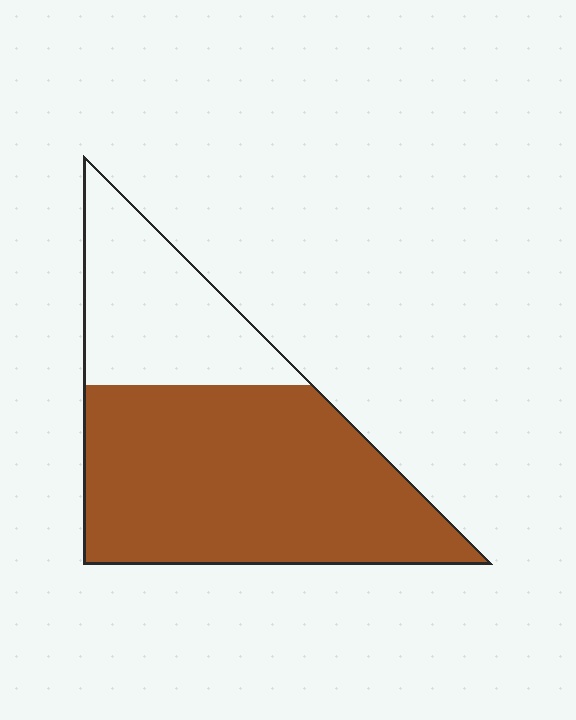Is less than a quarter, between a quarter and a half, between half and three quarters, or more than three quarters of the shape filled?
Between half and three quarters.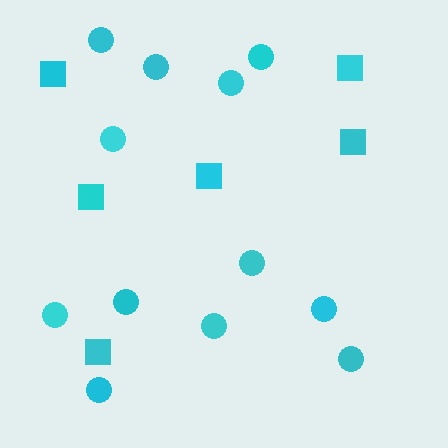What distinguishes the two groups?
There are 2 groups: one group of circles (12) and one group of squares (6).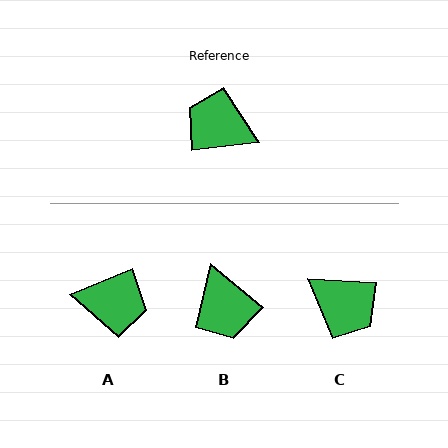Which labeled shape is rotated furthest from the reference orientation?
C, about 169 degrees away.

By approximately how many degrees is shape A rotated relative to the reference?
Approximately 165 degrees clockwise.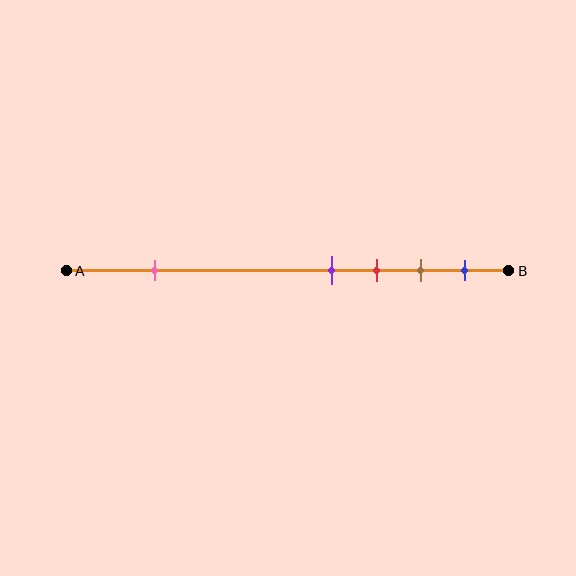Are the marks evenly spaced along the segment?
No, the marks are not evenly spaced.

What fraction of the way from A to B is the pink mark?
The pink mark is approximately 20% (0.2) of the way from A to B.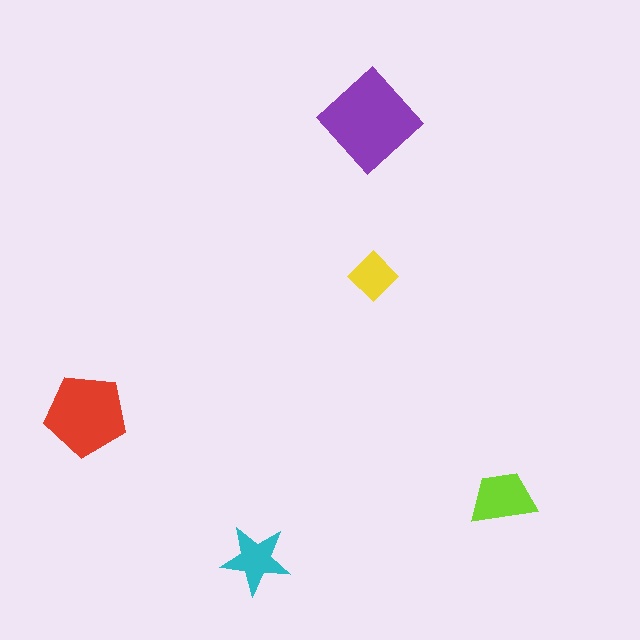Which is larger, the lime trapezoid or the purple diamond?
The purple diamond.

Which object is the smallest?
The yellow diamond.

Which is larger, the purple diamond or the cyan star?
The purple diamond.